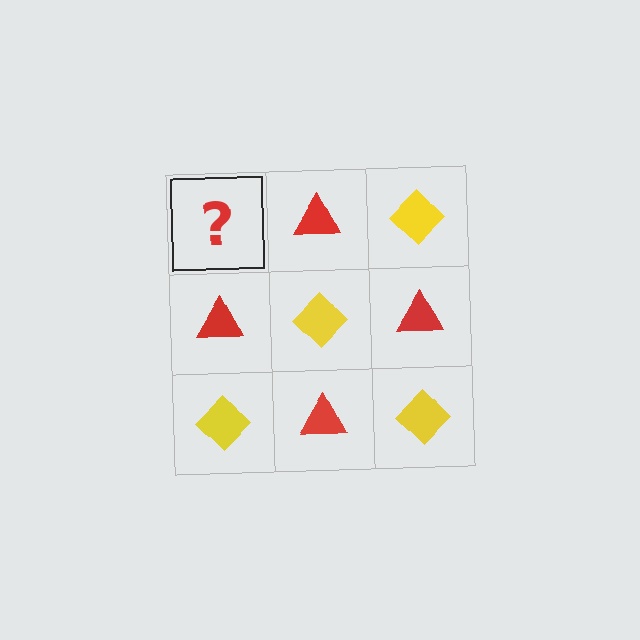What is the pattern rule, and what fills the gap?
The rule is that it alternates yellow diamond and red triangle in a checkerboard pattern. The gap should be filled with a yellow diamond.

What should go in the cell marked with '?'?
The missing cell should contain a yellow diamond.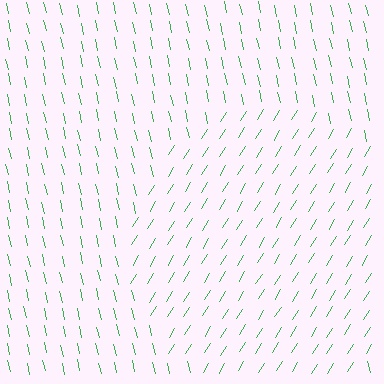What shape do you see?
I see a circle.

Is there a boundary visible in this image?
Yes, there is a texture boundary formed by a change in line orientation.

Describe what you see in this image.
The image is filled with small green line segments. A circle region in the image has lines oriented differently from the surrounding lines, creating a visible texture boundary.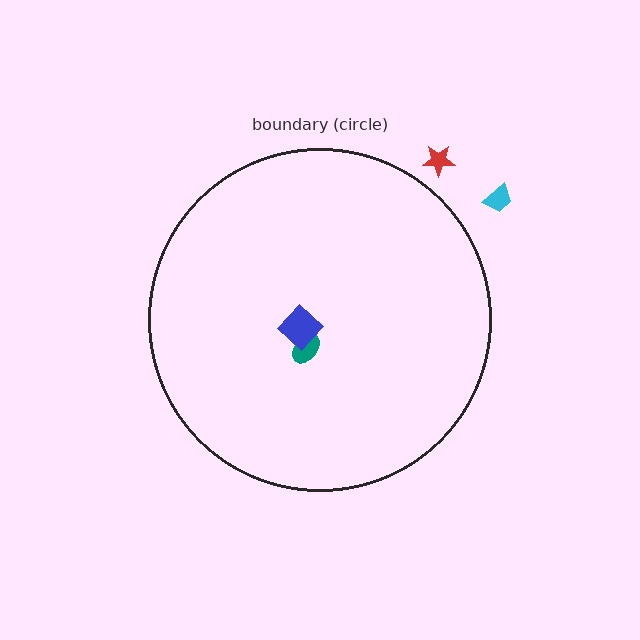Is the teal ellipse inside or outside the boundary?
Inside.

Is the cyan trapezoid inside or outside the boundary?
Outside.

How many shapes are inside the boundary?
2 inside, 2 outside.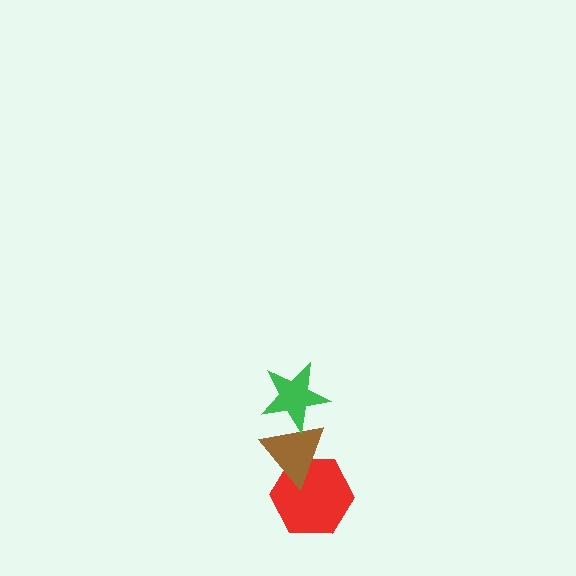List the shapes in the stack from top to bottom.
From top to bottom: the green star, the brown triangle, the red hexagon.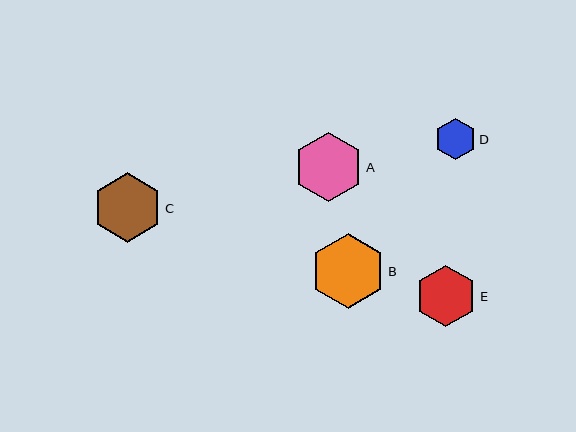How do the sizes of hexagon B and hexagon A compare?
Hexagon B and hexagon A are approximately the same size.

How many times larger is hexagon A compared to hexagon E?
Hexagon A is approximately 1.1 times the size of hexagon E.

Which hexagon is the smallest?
Hexagon D is the smallest with a size of approximately 42 pixels.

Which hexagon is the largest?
Hexagon B is the largest with a size of approximately 75 pixels.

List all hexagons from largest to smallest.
From largest to smallest: B, C, A, E, D.